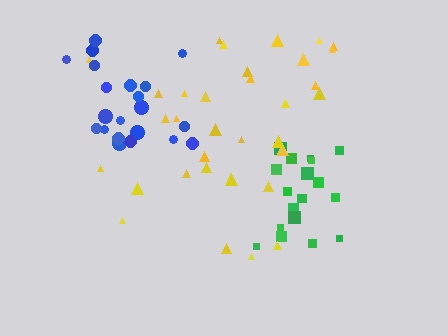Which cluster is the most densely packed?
Green.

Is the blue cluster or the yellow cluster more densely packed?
Blue.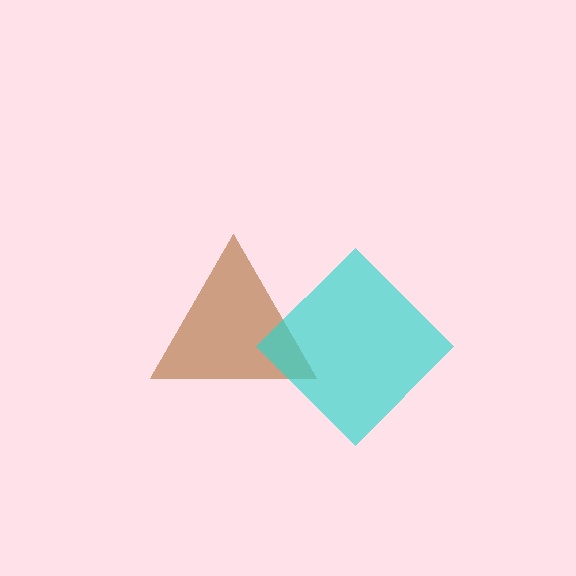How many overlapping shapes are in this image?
There are 2 overlapping shapes in the image.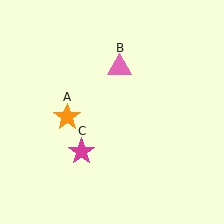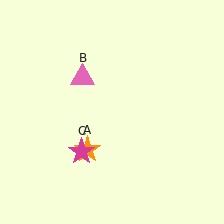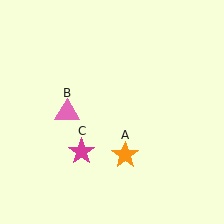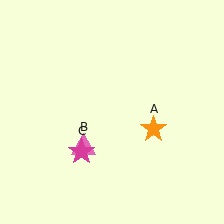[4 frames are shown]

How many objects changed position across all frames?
2 objects changed position: orange star (object A), pink triangle (object B).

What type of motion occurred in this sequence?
The orange star (object A), pink triangle (object B) rotated counterclockwise around the center of the scene.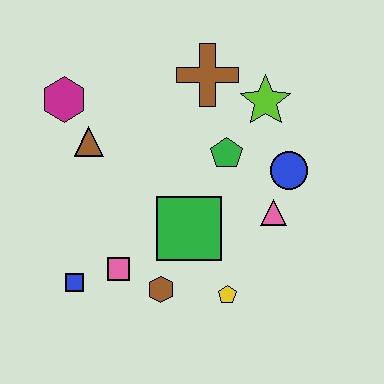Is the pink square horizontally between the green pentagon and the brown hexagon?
No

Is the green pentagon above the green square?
Yes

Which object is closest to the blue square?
The pink square is closest to the blue square.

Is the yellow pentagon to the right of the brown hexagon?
Yes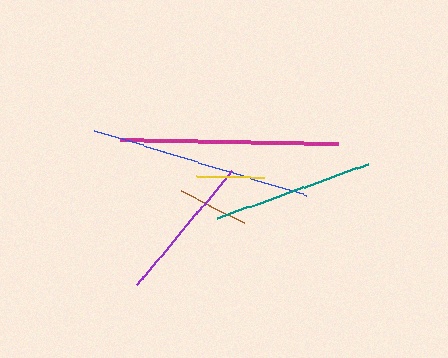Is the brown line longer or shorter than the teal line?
The teal line is longer than the brown line.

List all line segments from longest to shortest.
From longest to shortest: blue, magenta, teal, purple, brown, yellow.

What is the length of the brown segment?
The brown segment is approximately 72 pixels long.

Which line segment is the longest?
The blue line is the longest at approximately 222 pixels.